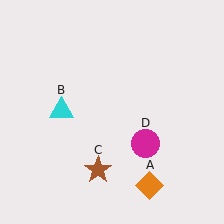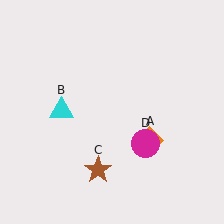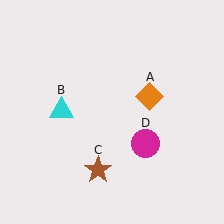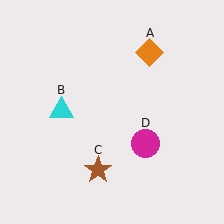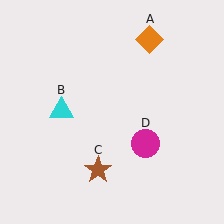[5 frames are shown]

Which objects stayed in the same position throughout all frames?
Cyan triangle (object B) and brown star (object C) and magenta circle (object D) remained stationary.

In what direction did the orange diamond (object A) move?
The orange diamond (object A) moved up.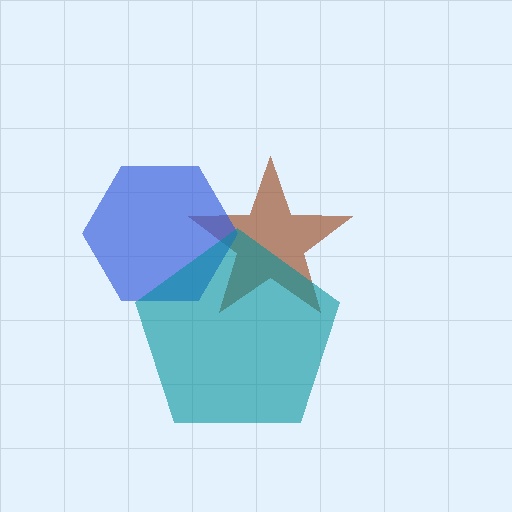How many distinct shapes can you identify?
There are 3 distinct shapes: a brown star, a blue hexagon, a teal pentagon.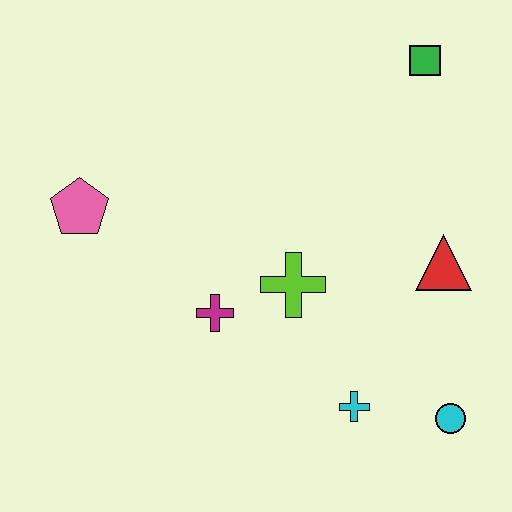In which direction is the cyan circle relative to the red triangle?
The cyan circle is below the red triangle.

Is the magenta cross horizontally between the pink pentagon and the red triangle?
Yes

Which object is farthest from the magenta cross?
The green square is farthest from the magenta cross.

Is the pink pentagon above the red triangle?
Yes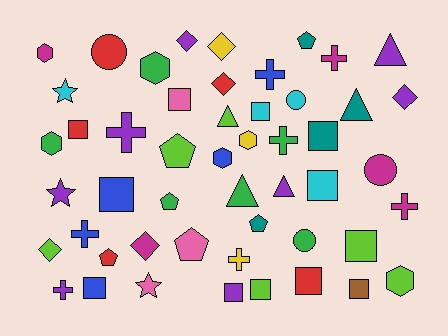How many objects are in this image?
There are 50 objects.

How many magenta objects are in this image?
There are 5 magenta objects.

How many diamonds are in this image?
There are 6 diamonds.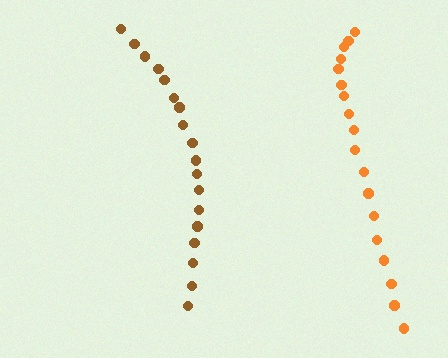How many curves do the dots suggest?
There are 2 distinct paths.